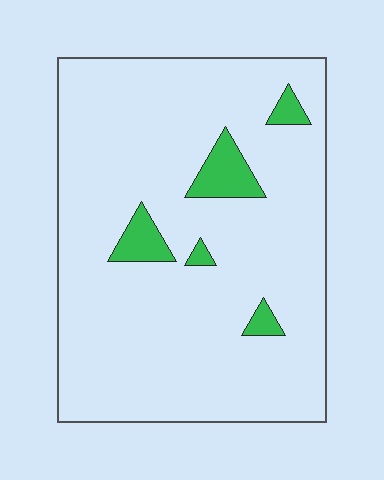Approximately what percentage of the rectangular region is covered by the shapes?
Approximately 10%.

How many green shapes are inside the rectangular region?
5.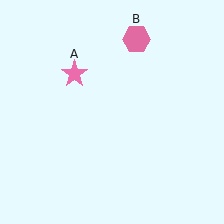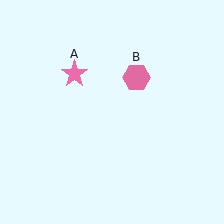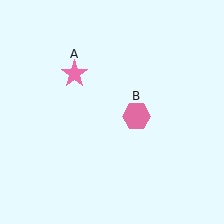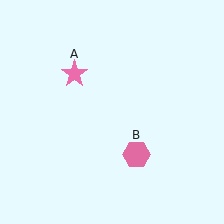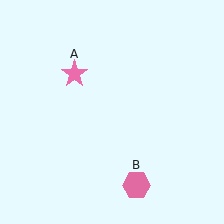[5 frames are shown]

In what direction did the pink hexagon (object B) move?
The pink hexagon (object B) moved down.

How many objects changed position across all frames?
1 object changed position: pink hexagon (object B).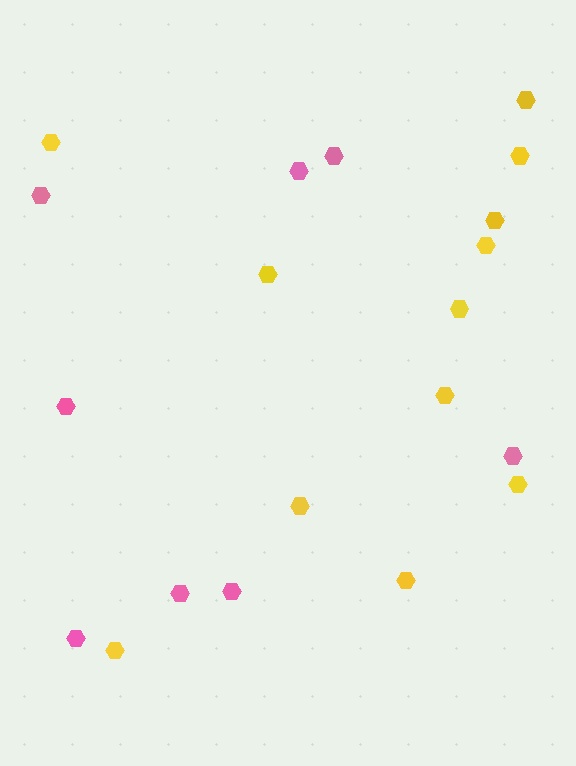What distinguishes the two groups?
There are 2 groups: one group of yellow hexagons (12) and one group of pink hexagons (8).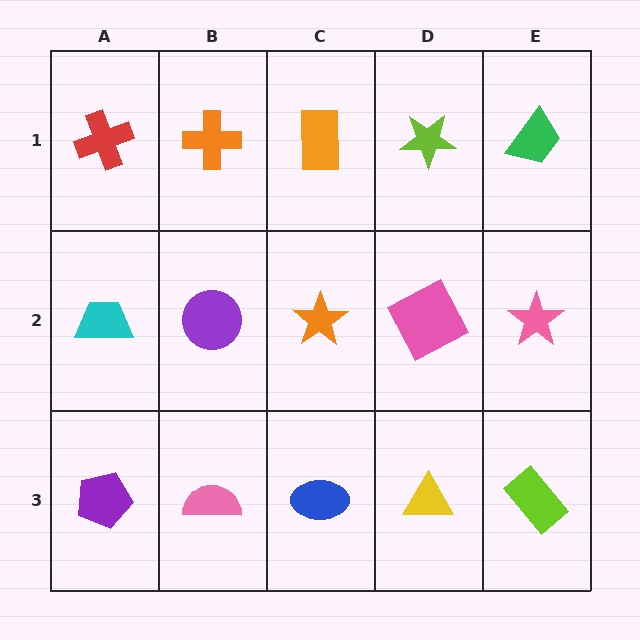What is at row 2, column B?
A purple circle.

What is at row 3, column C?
A blue ellipse.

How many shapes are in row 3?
5 shapes.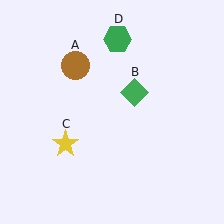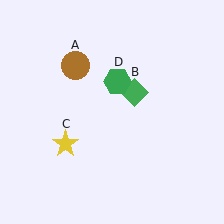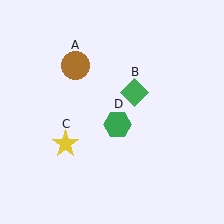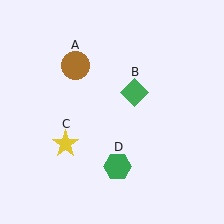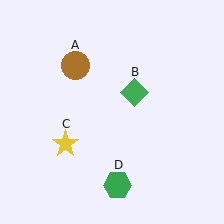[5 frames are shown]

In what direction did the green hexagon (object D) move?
The green hexagon (object D) moved down.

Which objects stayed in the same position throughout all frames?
Brown circle (object A) and green diamond (object B) and yellow star (object C) remained stationary.